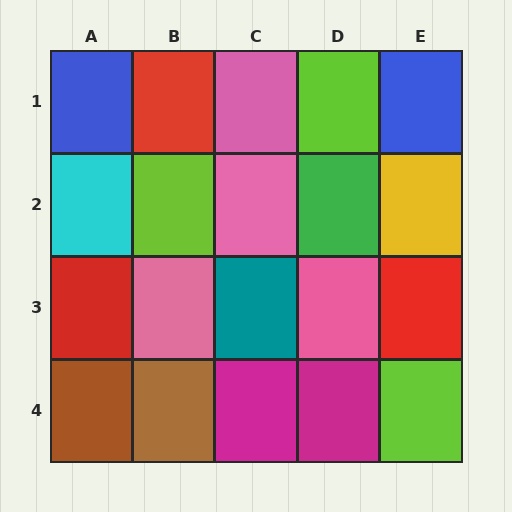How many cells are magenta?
2 cells are magenta.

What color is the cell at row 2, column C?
Pink.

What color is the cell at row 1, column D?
Lime.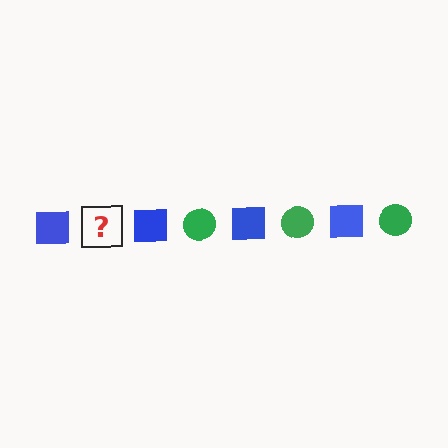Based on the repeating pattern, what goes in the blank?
The blank should be a green circle.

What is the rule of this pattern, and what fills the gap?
The rule is that the pattern alternates between blue square and green circle. The gap should be filled with a green circle.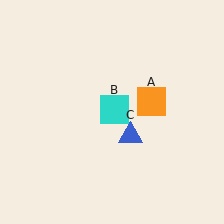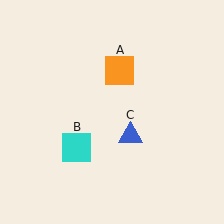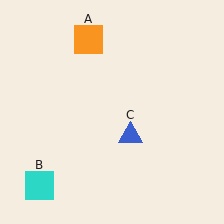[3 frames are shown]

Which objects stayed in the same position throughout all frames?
Blue triangle (object C) remained stationary.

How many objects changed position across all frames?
2 objects changed position: orange square (object A), cyan square (object B).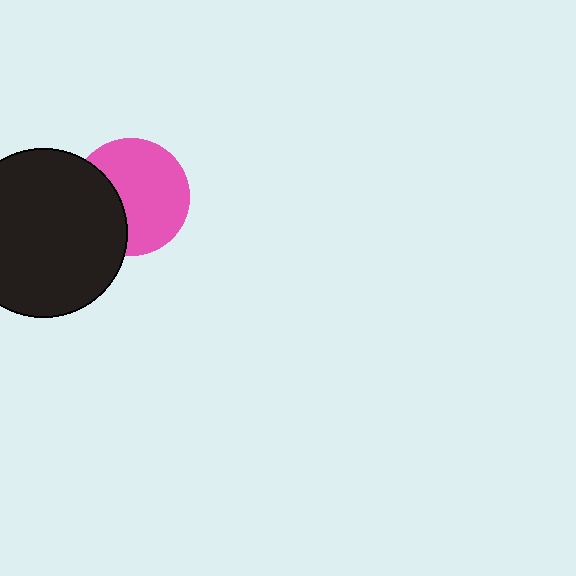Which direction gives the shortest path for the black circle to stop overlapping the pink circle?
Moving left gives the shortest separation.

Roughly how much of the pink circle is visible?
Most of it is visible (roughly 67%).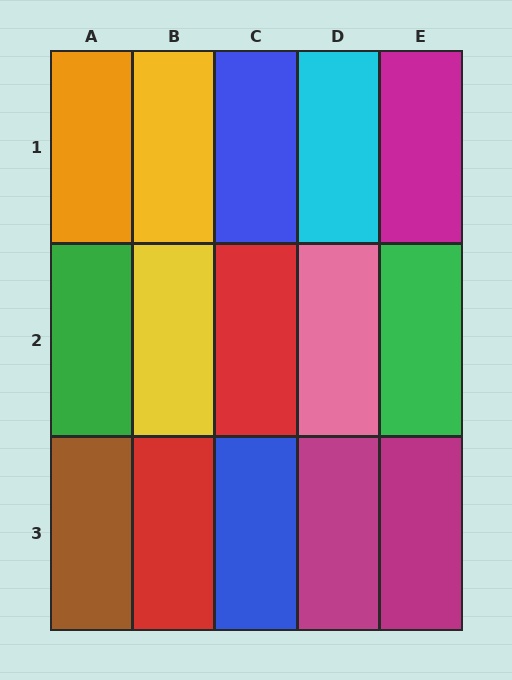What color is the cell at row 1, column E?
Magenta.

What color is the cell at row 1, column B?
Yellow.